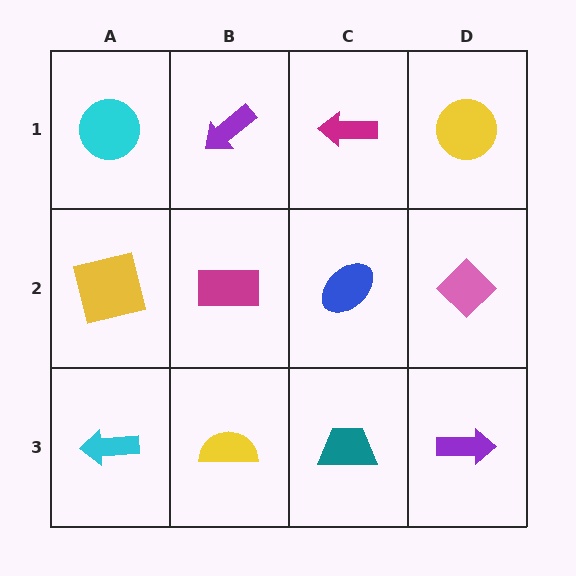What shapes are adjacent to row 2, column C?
A magenta arrow (row 1, column C), a teal trapezoid (row 3, column C), a magenta rectangle (row 2, column B), a pink diamond (row 2, column D).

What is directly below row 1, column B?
A magenta rectangle.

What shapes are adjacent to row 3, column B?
A magenta rectangle (row 2, column B), a cyan arrow (row 3, column A), a teal trapezoid (row 3, column C).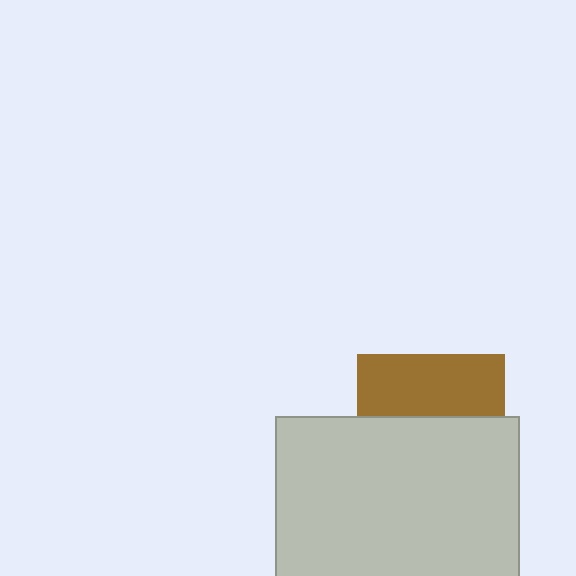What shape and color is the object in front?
The object in front is a light gray rectangle.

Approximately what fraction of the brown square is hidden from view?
Roughly 58% of the brown square is hidden behind the light gray rectangle.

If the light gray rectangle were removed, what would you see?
You would see the complete brown square.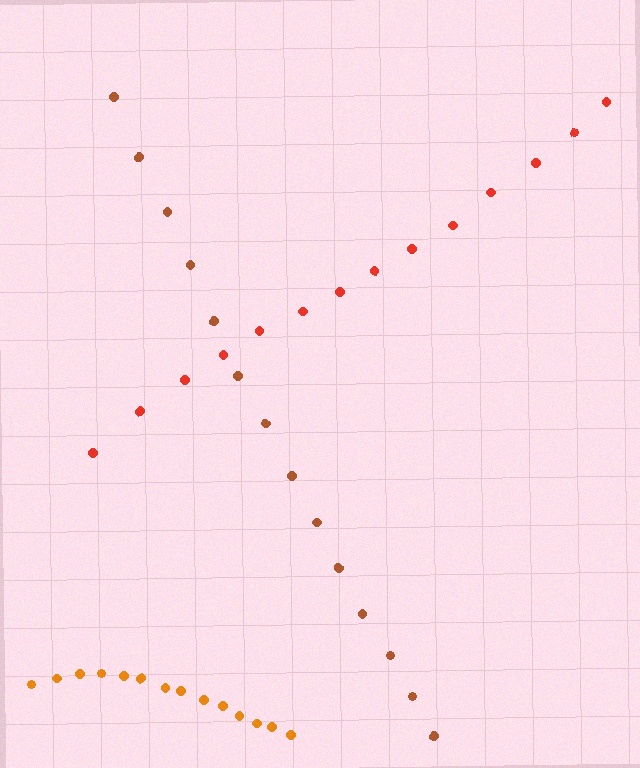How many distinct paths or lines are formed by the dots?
There are 3 distinct paths.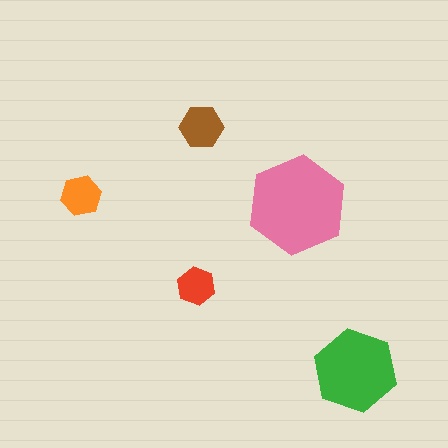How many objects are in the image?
There are 5 objects in the image.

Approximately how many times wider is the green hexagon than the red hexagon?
About 2 times wider.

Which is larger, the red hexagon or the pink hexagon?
The pink one.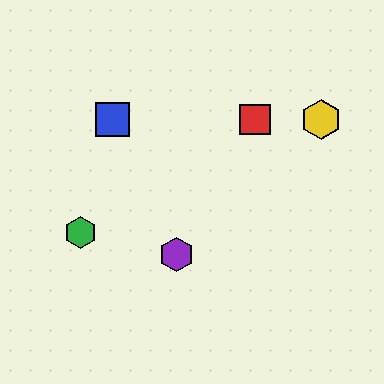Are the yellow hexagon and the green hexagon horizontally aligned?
No, the yellow hexagon is at y≈119 and the green hexagon is at y≈233.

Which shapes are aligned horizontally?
The red square, the blue square, the yellow hexagon are aligned horizontally.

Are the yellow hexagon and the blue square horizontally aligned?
Yes, both are at y≈119.